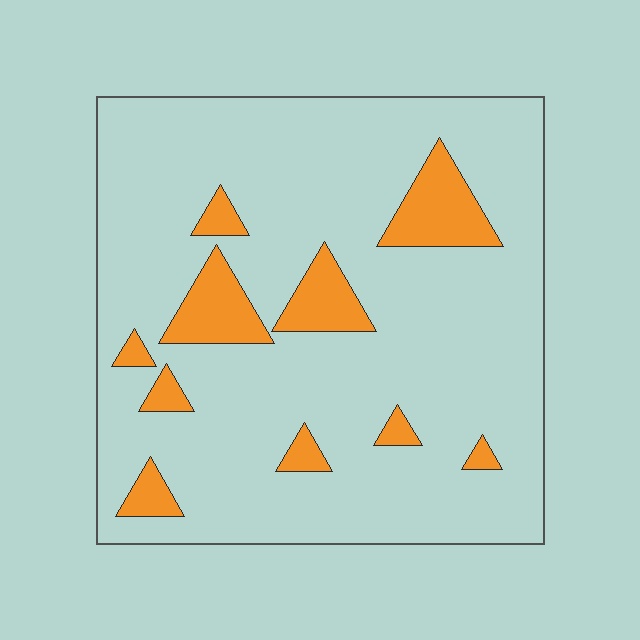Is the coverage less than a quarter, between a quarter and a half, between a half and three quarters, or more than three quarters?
Less than a quarter.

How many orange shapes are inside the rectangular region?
10.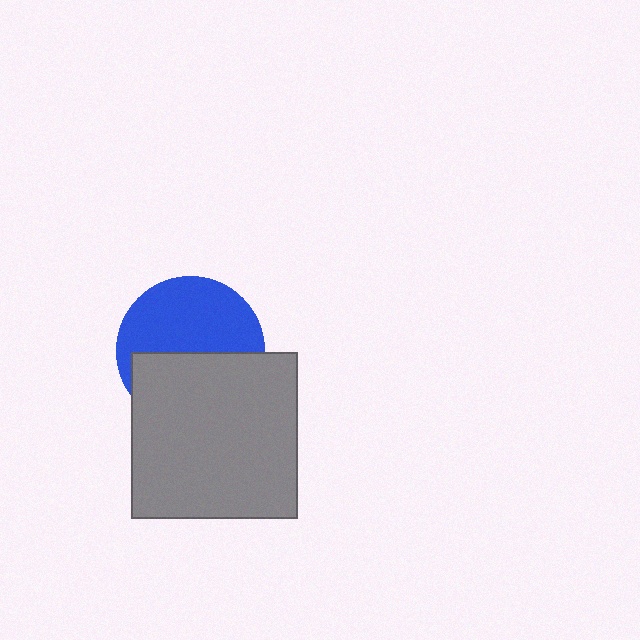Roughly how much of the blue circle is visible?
About half of it is visible (roughly 53%).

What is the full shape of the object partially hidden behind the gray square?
The partially hidden object is a blue circle.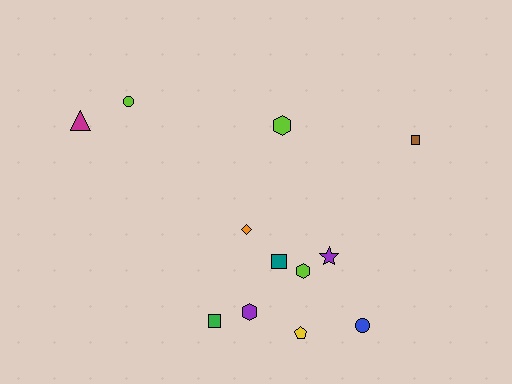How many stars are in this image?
There is 1 star.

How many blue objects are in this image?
There is 1 blue object.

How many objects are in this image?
There are 12 objects.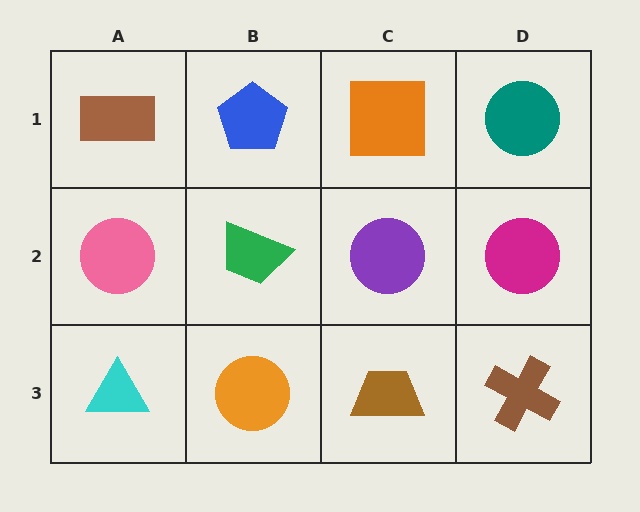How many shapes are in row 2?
4 shapes.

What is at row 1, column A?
A brown rectangle.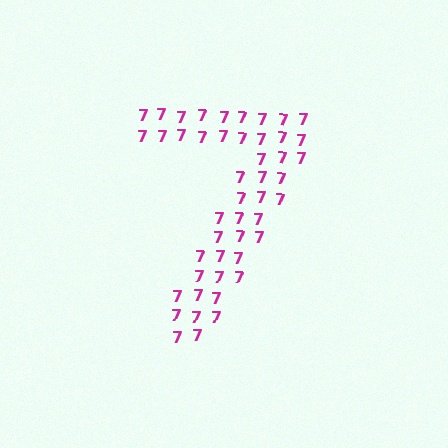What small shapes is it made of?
It is made of small digit 7's.